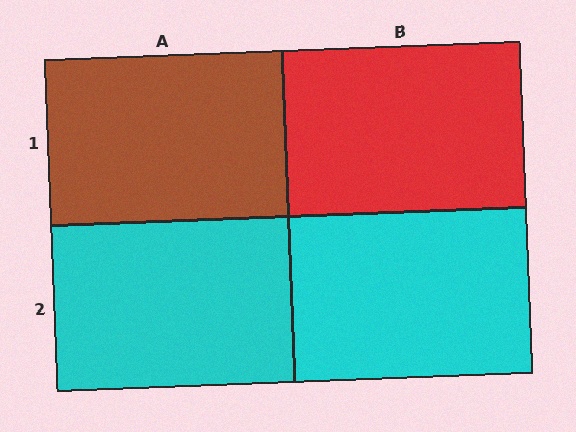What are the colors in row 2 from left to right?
Cyan, cyan.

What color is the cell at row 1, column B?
Red.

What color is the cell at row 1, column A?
Brown.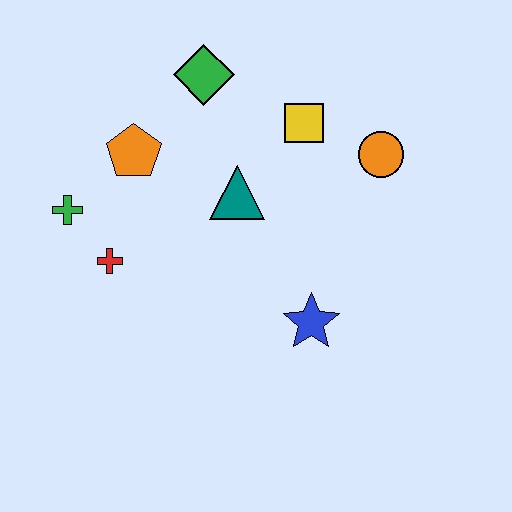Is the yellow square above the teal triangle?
Yes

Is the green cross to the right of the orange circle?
No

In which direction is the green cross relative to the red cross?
The green cross is above the red cross.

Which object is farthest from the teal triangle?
The green cross is farthest from the teal triangle.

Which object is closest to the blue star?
The teal triangle is closest to the blue star.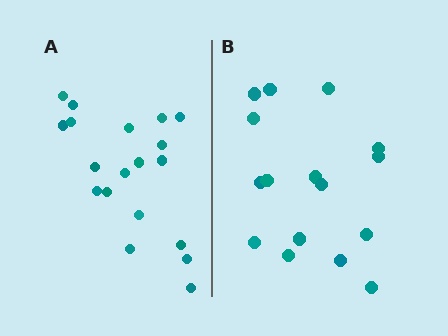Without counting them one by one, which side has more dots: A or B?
Region A (the left region) has more dots.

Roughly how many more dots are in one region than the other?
Region A has just a few more — roughly 2 or 3 more dots than region B.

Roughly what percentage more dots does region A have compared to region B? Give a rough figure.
About 20% more.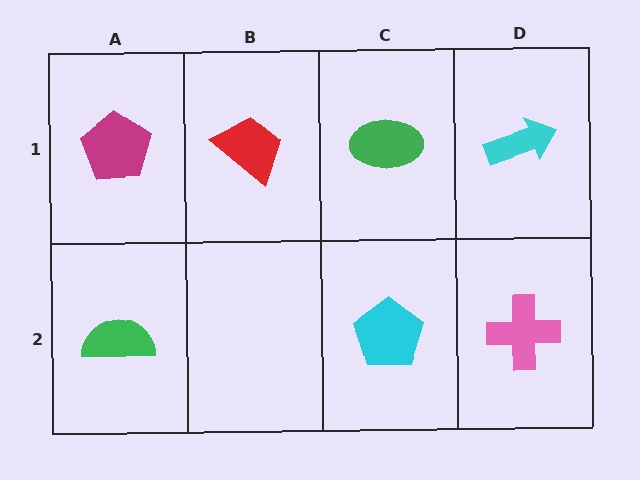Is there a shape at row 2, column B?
No, that cell is empty.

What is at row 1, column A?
A magenta pentagon.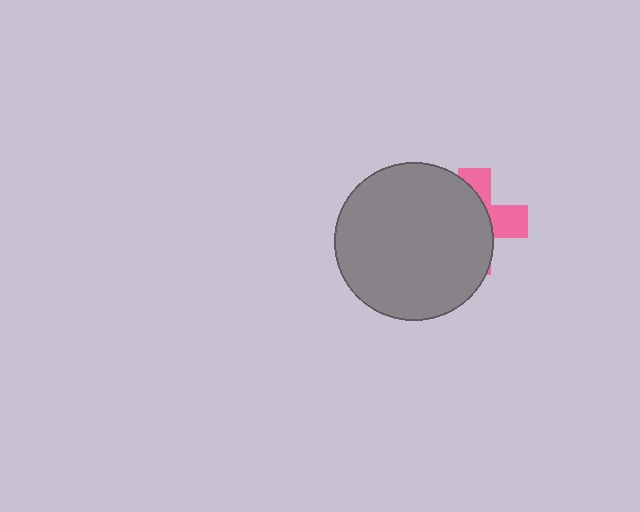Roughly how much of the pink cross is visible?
A small part of it is visible (roughly 33%).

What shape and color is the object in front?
The object in front is a gray circle.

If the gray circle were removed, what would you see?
You would see the complete pink cross.